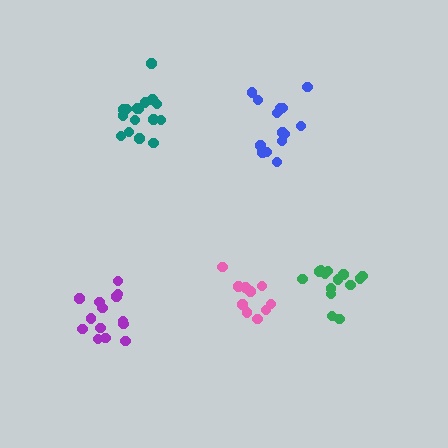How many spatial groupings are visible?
There are 5 spatial groupings.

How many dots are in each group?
Group 1: 10 dots, Group 2: 16 dots, Group 3: 14 dots, Group 4: 14 dots, Group 5: 15 dots (69 total).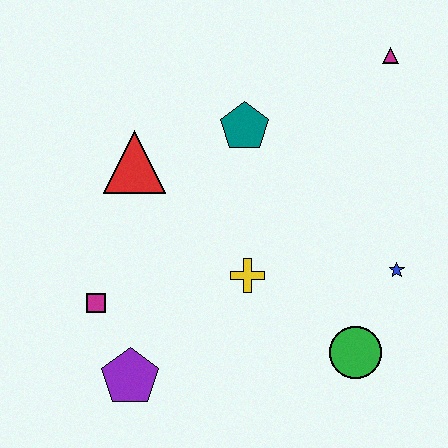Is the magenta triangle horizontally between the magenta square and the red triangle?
No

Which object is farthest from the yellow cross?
The magenta triangle is farthest from the yellow cross.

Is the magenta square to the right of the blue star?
No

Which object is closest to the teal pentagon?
The red triangle is closest to the teal pentagon.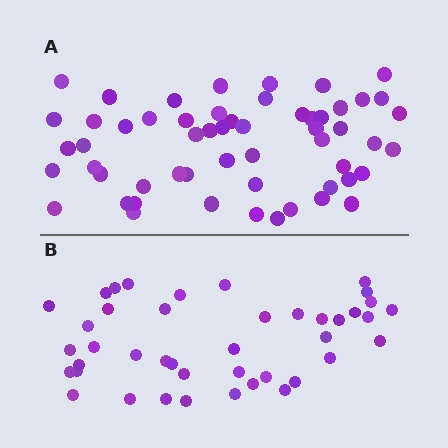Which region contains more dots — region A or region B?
Region A (the top region) has more dots.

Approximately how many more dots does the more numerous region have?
Region A has approximately 15 more dots than region B.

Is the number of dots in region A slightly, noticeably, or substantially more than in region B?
Region A has noticeably more, but not dramatically so. The ratio is roughly 1.3 to 1.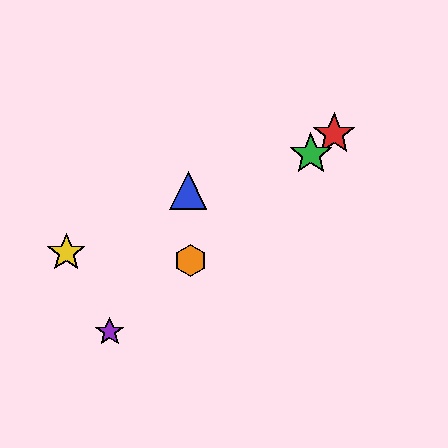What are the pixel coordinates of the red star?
The red star is at (334, 134).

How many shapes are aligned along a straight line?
4 shapes (the red star, the green star, the purple star, the orange hexagon) are aligned along a straight line.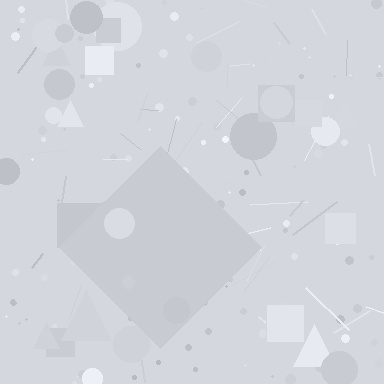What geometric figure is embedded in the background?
A diamond is embedded in the background.